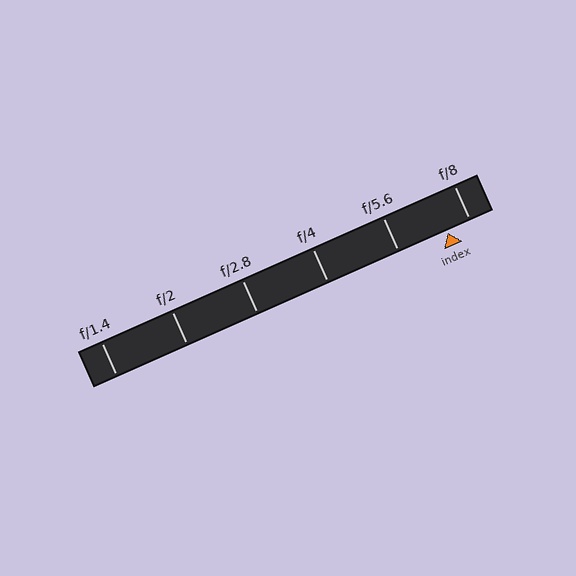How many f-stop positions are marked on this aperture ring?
There are 6 f-stop positions marked.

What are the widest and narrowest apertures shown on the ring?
The widest aperture shown is f/1.4 and the narrowest is f/8.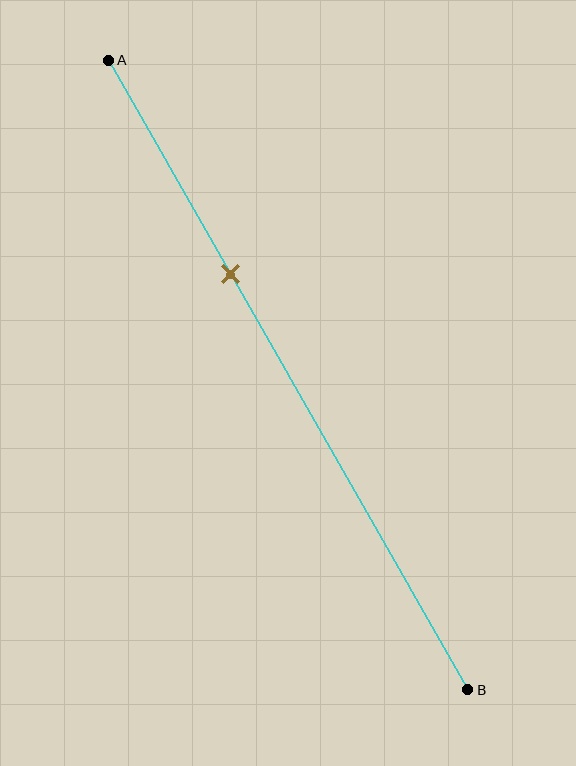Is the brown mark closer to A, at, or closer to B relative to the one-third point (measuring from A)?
The brown mark is approximately at the one-third point of segment AB.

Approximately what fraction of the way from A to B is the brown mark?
The brown mark is approximately 35% of the way from A to B.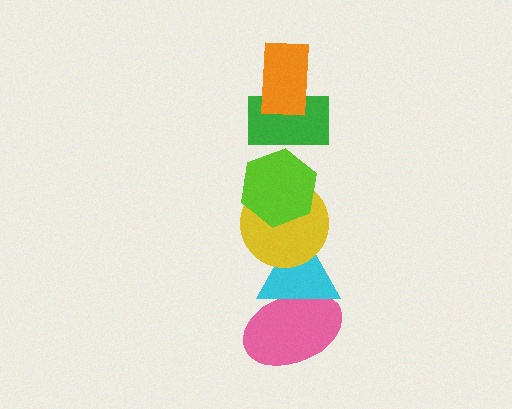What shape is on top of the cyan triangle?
The yellow circle is on top of the cyan triangle.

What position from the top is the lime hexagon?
The lime hexagon is 3rd from the top.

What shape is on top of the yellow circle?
The lime hexagon is on top of the yellow circle.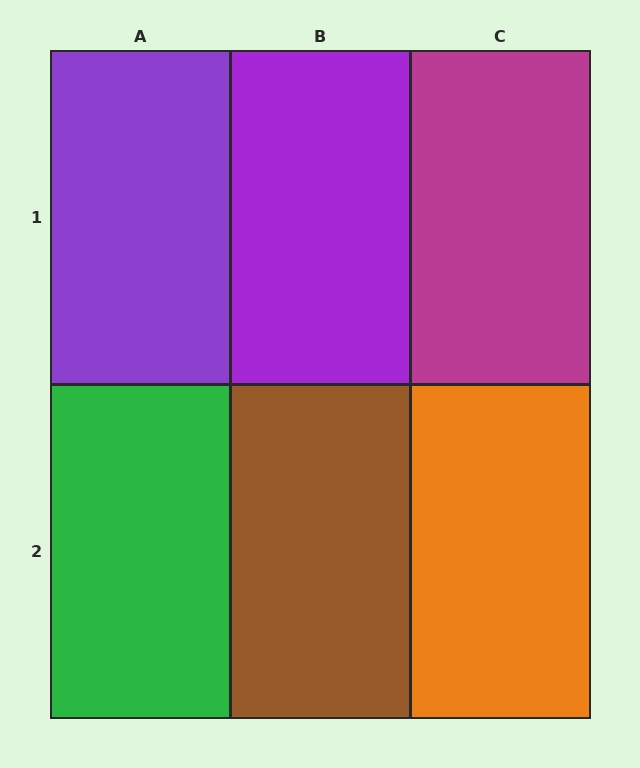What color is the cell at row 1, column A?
Purple.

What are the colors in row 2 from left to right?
Green, brown, orange.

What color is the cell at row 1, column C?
Magenta.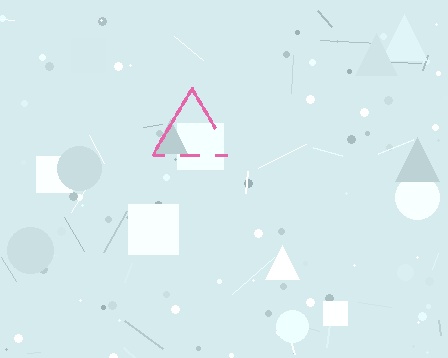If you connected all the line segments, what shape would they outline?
They would outline a triangle.